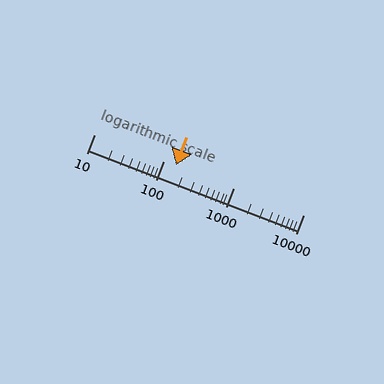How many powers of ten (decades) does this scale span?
The scale spans 3 decades, from 10 to 10000.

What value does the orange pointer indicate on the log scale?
The pointer indicates approximately 150.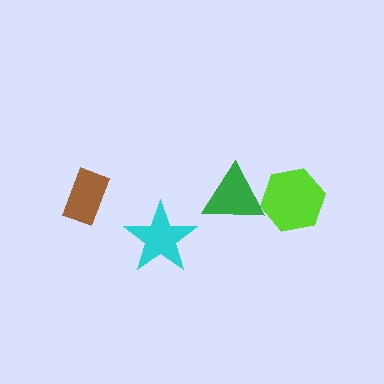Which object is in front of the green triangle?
The lime hexagon is in front of the green triangle.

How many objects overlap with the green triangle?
1 object overlaps with the green triangle.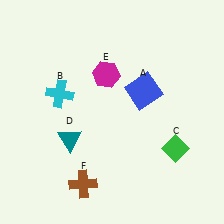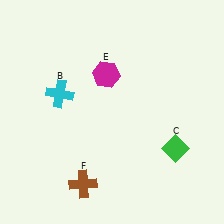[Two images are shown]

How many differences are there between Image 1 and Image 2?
There are 2 differences between the two images.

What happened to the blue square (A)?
The blue square (A) was removed in Image 2. It was in the top-right area of Image 1.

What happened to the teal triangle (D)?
The teal triangle (D) was removed in Image 2. It was in the bottom-left area of Image 1.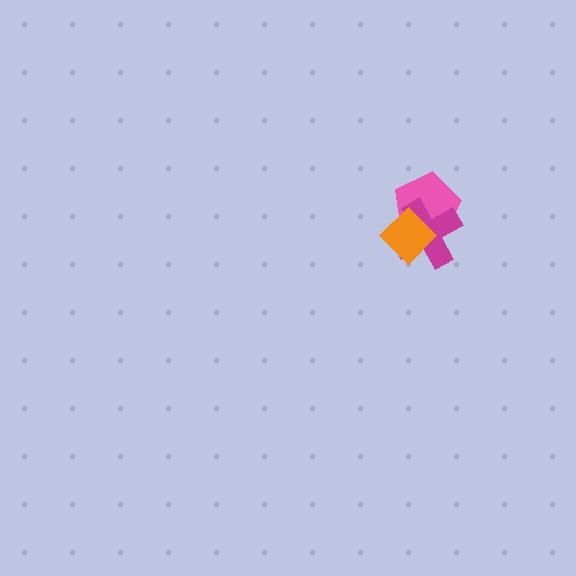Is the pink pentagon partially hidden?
Yes, it is partially covered by another shape.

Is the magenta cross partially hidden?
Yes, it is partially covered by another shape.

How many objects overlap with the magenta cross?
2 objects overlap with the magenta cross.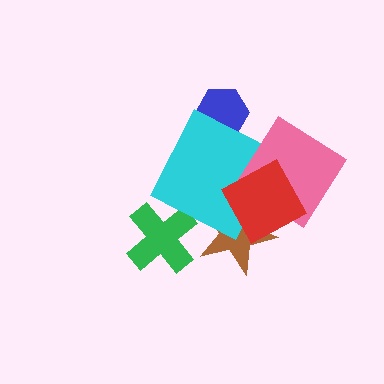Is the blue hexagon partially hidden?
Yes, it is partially covered by another shape.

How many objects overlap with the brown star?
2 objects overlap with the brown star.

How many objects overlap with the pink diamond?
2 objects overlap with the pink diamond.